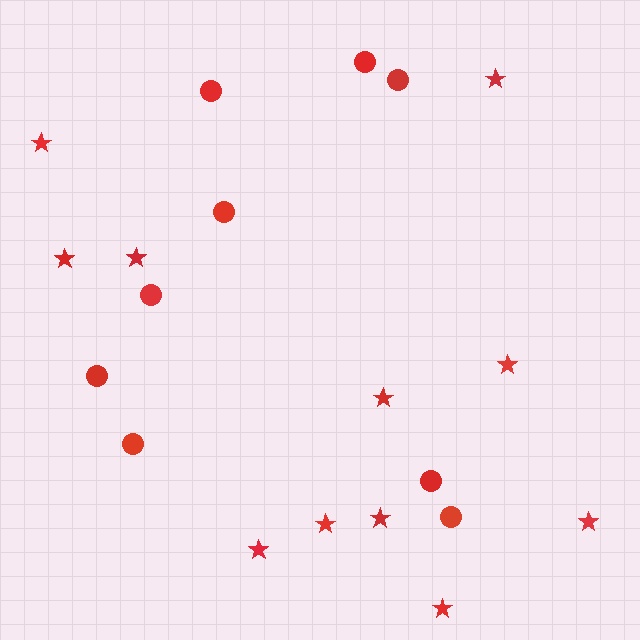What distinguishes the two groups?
There are 2 groups: one group of circles (9) and one group of stars (11).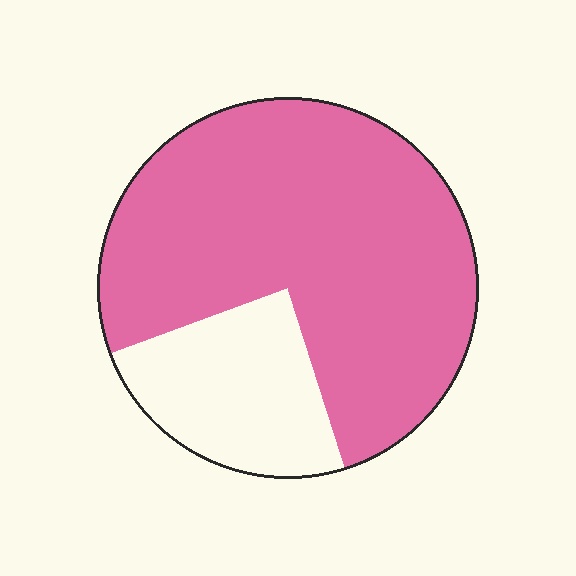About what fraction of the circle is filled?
About three quarters (3/4).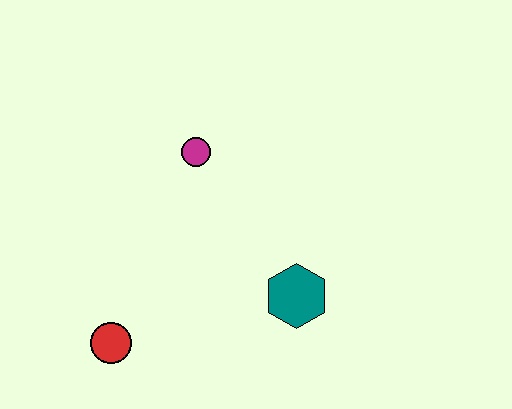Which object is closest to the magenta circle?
The teal hexagon is closest to the magenta circle.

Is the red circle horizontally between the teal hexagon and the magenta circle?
No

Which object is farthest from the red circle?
The magenta circle is farthest from the red circle.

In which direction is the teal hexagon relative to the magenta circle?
The teal hexagon is below the magenta circle.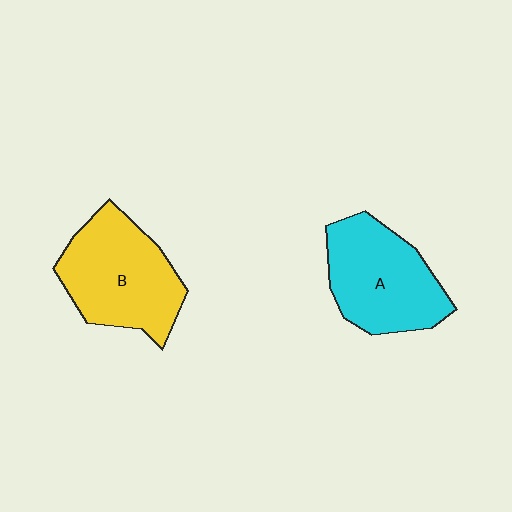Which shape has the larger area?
Shape B (yellow).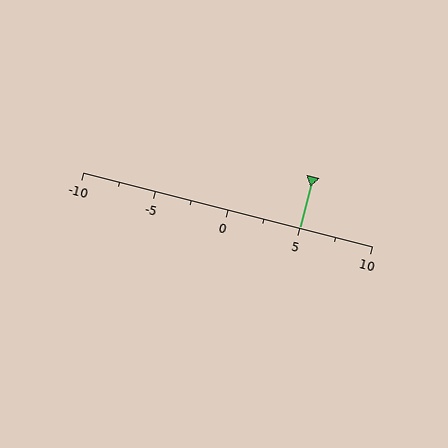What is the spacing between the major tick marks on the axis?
The major ticks are spaced 5 apart.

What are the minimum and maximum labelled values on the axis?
The axis runs from -10 to 10.